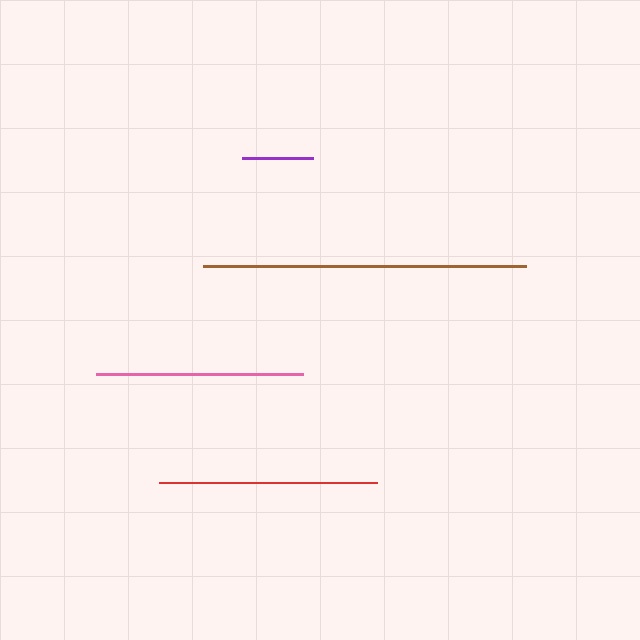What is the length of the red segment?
The red segment is approximately 218 pixels long.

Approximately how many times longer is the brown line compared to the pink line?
The brown line is approximately 1.6 times the length of the pink line.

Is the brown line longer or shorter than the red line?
The brown line is longer than the red line.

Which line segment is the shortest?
The purple line is the shortest at approximately 71 pixels.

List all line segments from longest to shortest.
From longest to shortest: brown, red, pink, purple.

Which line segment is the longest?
The brown line is the longest at approximately 322 pixels.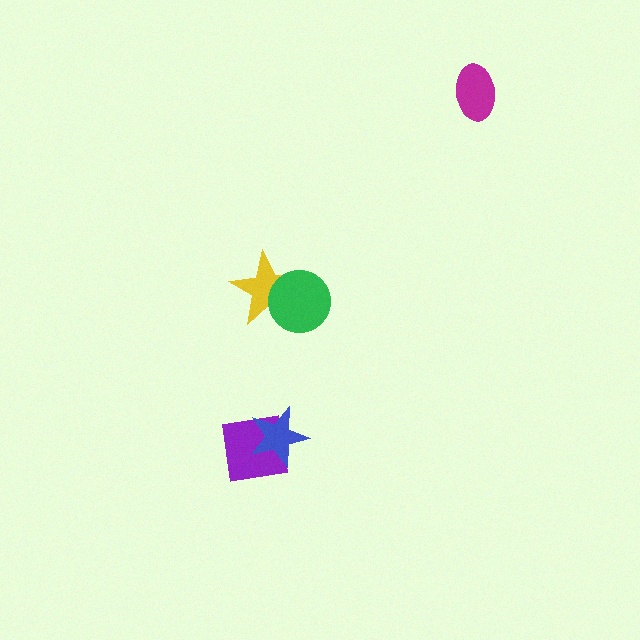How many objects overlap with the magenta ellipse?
0 objects overlap with the magenta ellipse.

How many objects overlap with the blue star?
1 object overlaps with the blue star.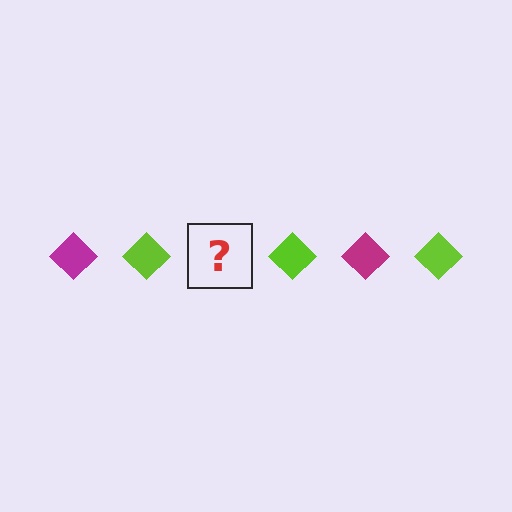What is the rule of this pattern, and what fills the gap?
The rule is that the pattern cycles through magenta, lime diamonds. The gap should be filled with a magenta diamond.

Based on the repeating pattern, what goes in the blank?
The blank should be a magenta diamond.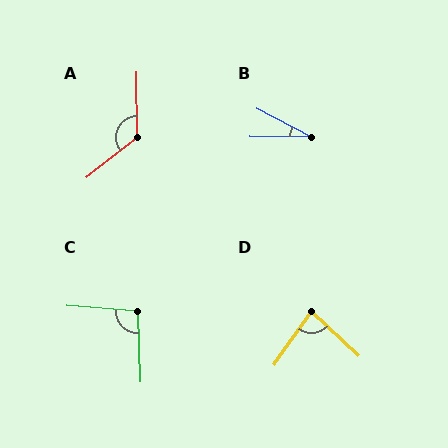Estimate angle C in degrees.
Approximately 96 degrees.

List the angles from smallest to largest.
B (27°), D (82°), C (96°), A (128°).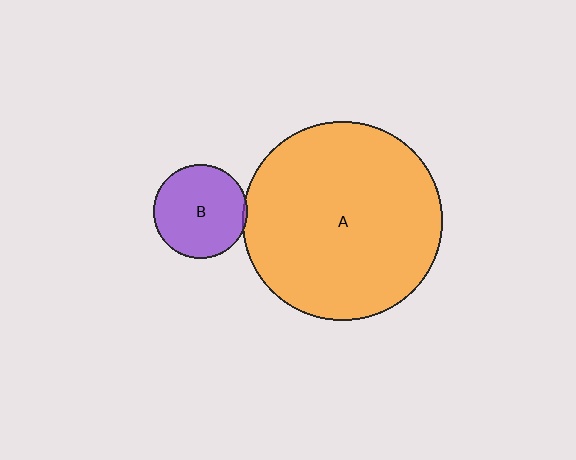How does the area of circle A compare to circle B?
Approximately 4.5 times.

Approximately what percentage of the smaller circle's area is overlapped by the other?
Approximately 5%.